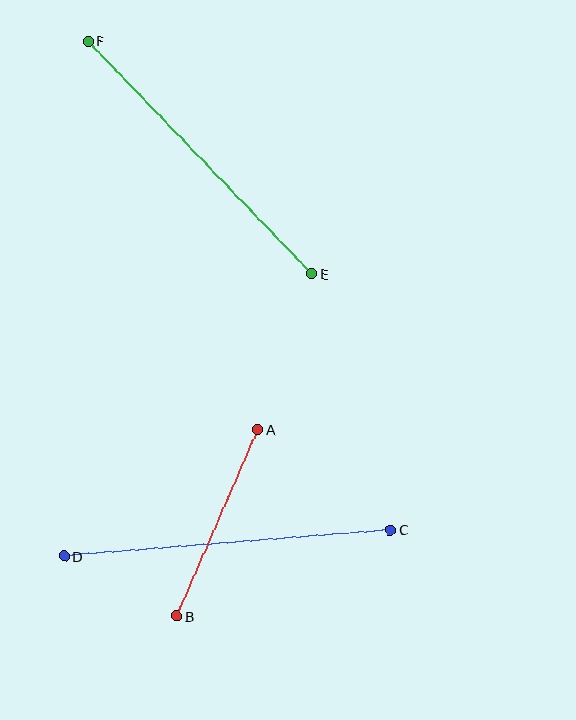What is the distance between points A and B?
The distance is approximately 203 pixels.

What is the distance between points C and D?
The distance is approximately 327 pixels.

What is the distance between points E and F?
The distance is approximately 323 pixels.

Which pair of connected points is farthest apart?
Points C and D are farthest apart.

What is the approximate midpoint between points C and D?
The midpoint is at approximately (227, 543) pixels.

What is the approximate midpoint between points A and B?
The midpoint is at approximately (217, 523) pixels.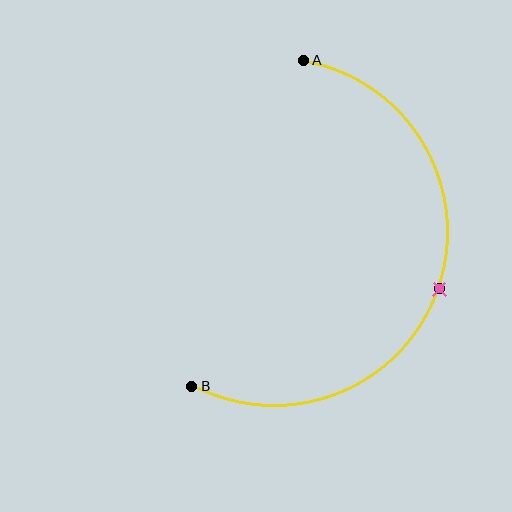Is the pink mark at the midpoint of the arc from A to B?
Yes. The pink mark lies on the arc at equal arc-length from both A and B — it is the arc midpoint.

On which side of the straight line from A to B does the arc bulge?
The arc bulges to the right of the straight line connecting A and B.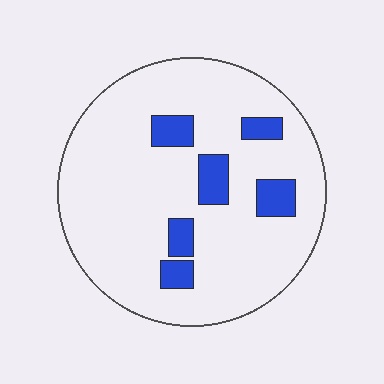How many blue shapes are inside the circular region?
6.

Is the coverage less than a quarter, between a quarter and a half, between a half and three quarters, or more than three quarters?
Less than a quarter.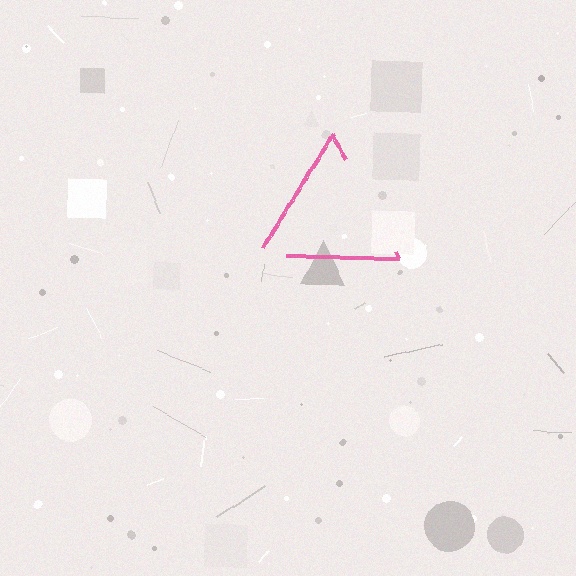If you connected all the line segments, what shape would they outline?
They would outline a triangle.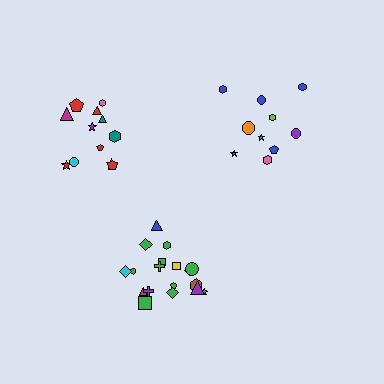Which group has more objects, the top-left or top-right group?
The top-left group.